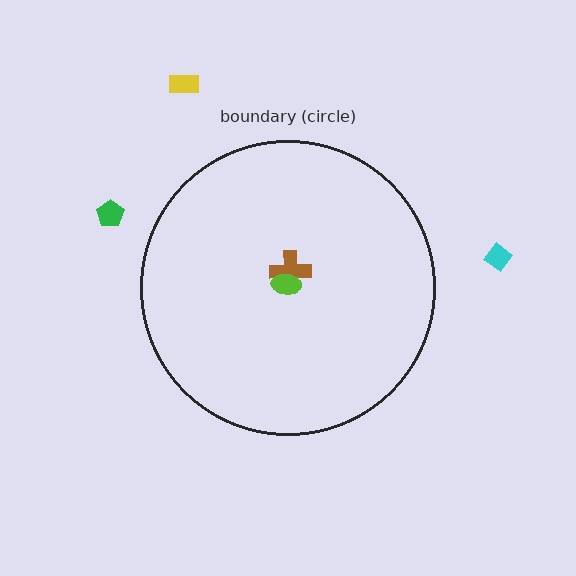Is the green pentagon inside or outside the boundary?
Outside.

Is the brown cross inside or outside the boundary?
Inside.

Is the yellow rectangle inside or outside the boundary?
Outside.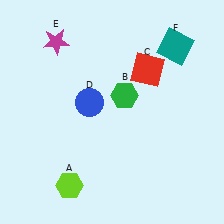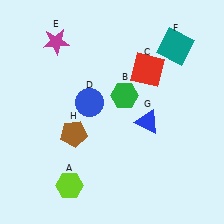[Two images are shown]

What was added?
A blue triangle (G), a brown pentagon (H) were added in Image 2.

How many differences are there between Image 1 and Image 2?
There are 2 differences between the two images.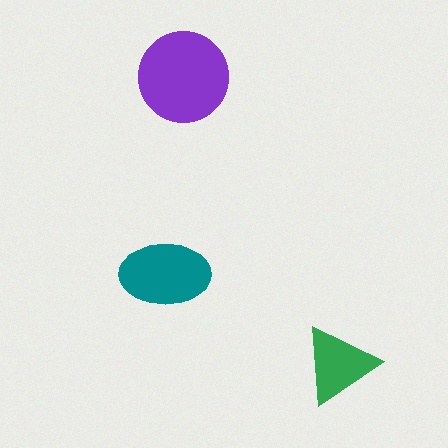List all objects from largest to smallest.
The purple circle, the teal ellipse, the green triangle.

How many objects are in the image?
There are 3 objects in the image.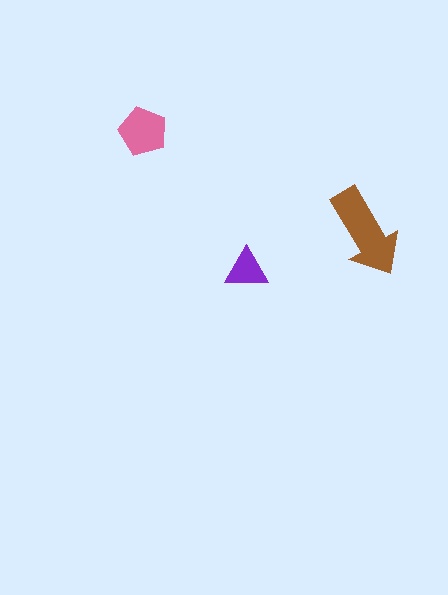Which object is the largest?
The brown arrow.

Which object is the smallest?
The purple triangle.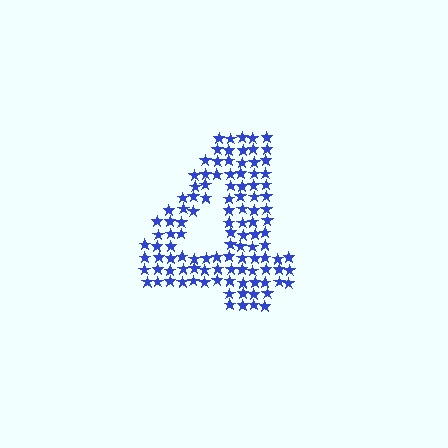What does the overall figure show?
The overall figure shows the digit 4.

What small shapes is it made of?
It is made of small stars.